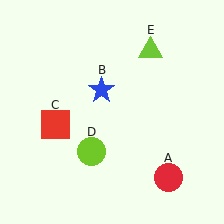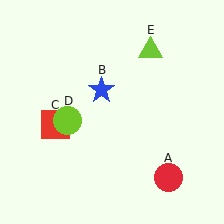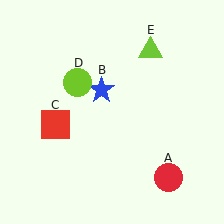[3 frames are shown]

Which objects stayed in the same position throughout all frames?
Red circle (object A) and blue star (object B) and red square (object C) and lime triangle (object E) remained stationary.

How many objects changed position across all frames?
1 object changed position: lime circle (object D).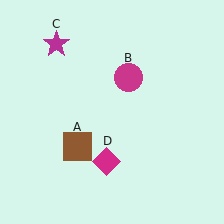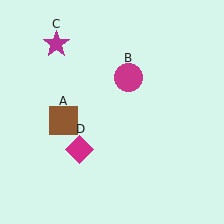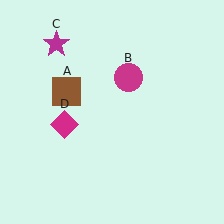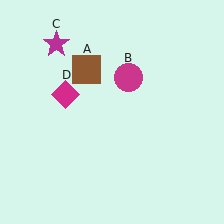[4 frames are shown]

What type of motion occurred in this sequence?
The brown square (object A), magenta diamond (object D) rotated clockwise around the center of the scene.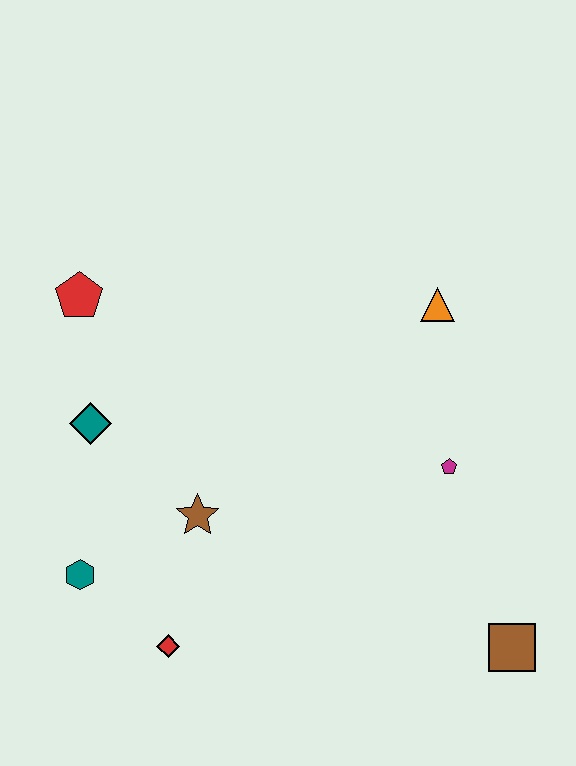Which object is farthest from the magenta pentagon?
The red pentagon is farthest from the magenta pentagon.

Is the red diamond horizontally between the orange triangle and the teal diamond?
Yes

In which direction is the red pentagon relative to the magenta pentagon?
The red pentagon is to the left of the magenta pentagon.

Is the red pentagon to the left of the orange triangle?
Yes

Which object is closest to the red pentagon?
The teal diamond is closest to the red pentagon.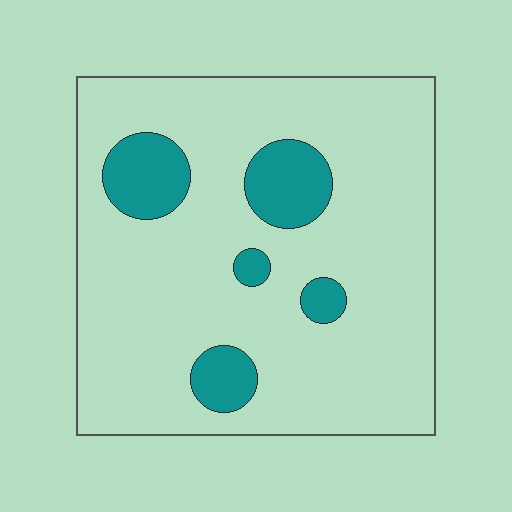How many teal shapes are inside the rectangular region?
5.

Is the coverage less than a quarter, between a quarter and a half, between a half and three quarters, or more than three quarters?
Less than a quarter.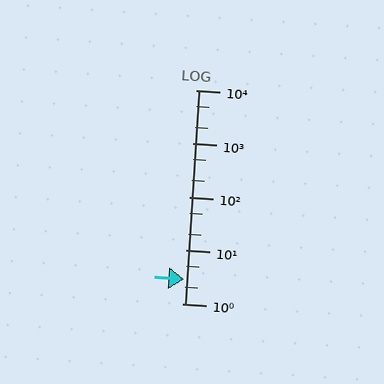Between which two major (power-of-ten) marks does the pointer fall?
The pointer is between 1 and 10.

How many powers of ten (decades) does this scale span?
The scale spans 4 decades, from 1 to 10000.